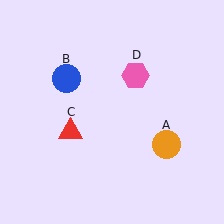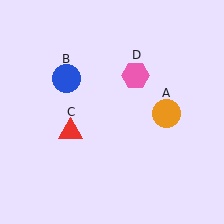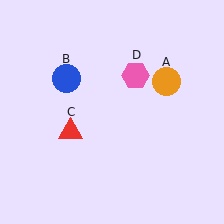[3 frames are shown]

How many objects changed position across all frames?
1 object changed position: orange circle (object A).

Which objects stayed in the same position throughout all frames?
Blue circle (object B) and red triangle (object C) and pink hexagon (object D) remained stationary.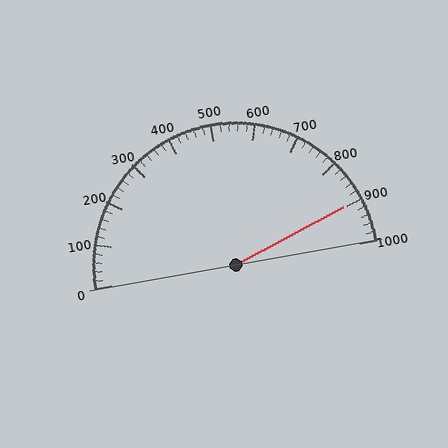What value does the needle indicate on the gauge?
The needle indicates approximately 900.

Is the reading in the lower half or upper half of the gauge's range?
The reading is in the upper half of the range (0 to 1000).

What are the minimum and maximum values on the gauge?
The gauge ranges from 0 to 1000.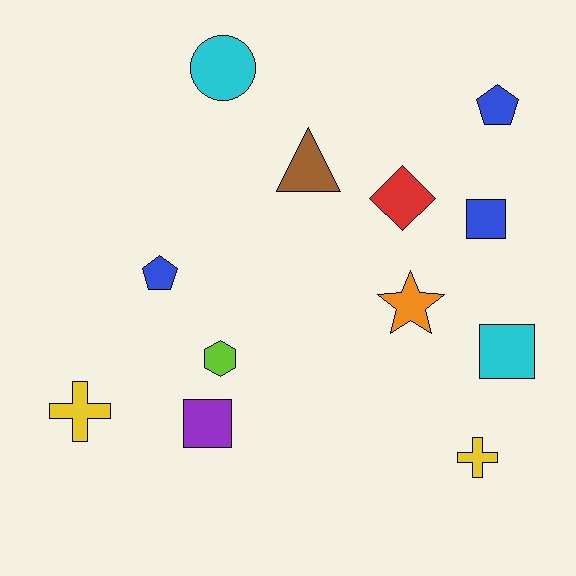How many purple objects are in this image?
There is 1 purple object.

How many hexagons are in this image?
There is 1 hexagon.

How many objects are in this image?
There are 12 objects.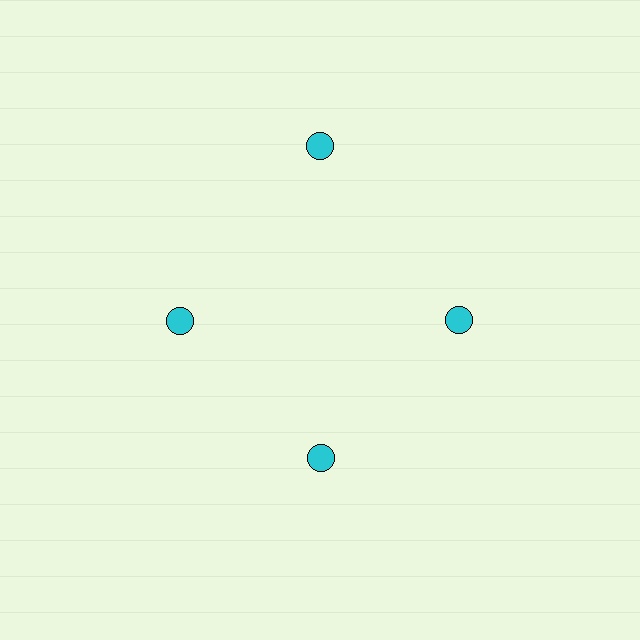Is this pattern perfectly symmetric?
No. The 4 cyan circles are arranged in a ring, but one element near the 12 o'clock position is pushed outward from the center, breaking the 4-fold rotational symmetry.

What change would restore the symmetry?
The symmetry would be restored by moving it inward, back onto the ring so that all 4 circles sit at equal angles and equal distance from the center.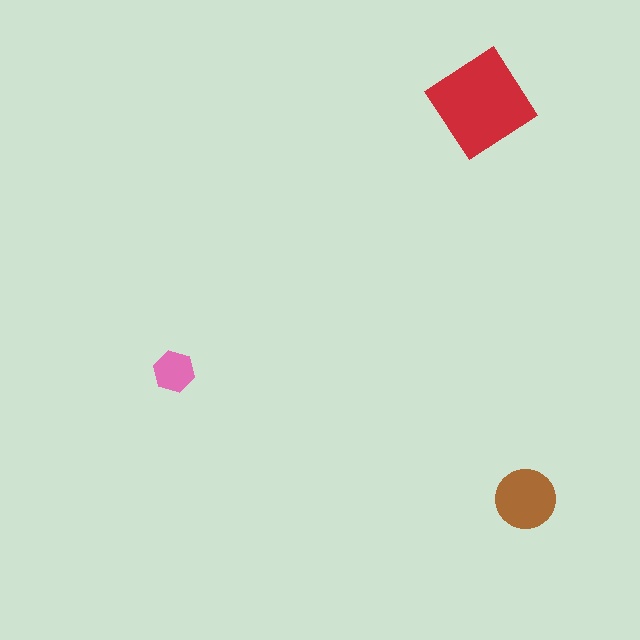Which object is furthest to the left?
The pink hexagon is leftmost.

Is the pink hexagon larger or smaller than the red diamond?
Smaller.